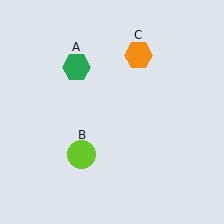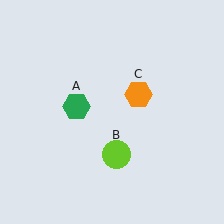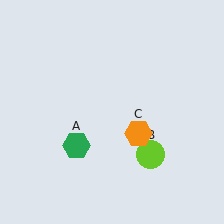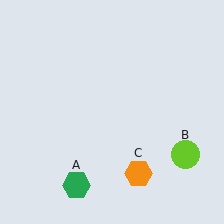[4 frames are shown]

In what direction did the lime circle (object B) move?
The lime circle (object B) moved right.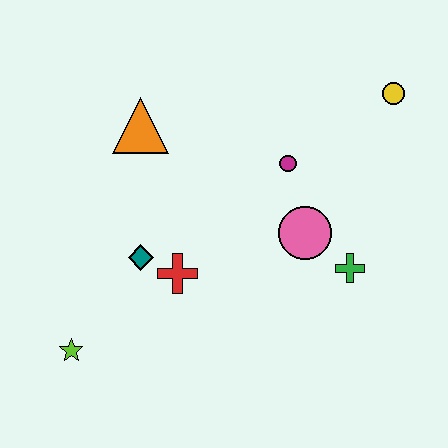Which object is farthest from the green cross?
The lime star is farthest from the green cross.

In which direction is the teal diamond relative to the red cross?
The teal diamond is to the left of the red cross.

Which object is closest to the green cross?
The pink circle is closest to the green cross.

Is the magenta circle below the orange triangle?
Yes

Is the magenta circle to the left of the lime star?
No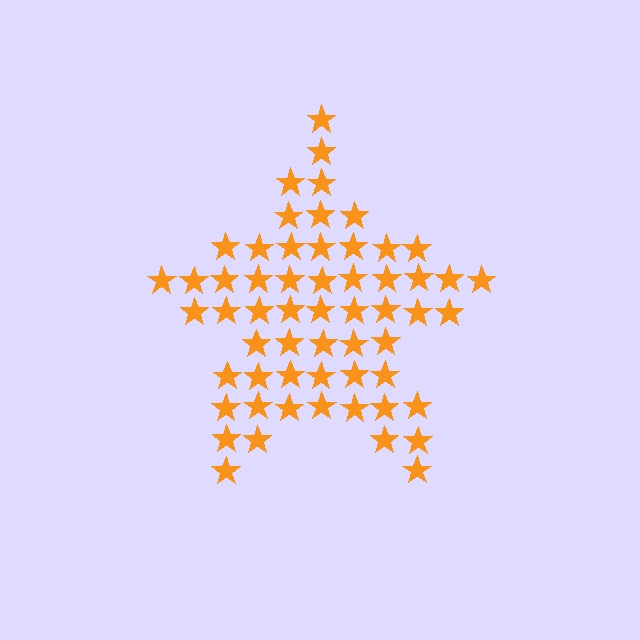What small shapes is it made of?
It is made of small stars.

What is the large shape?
The large shape is a star.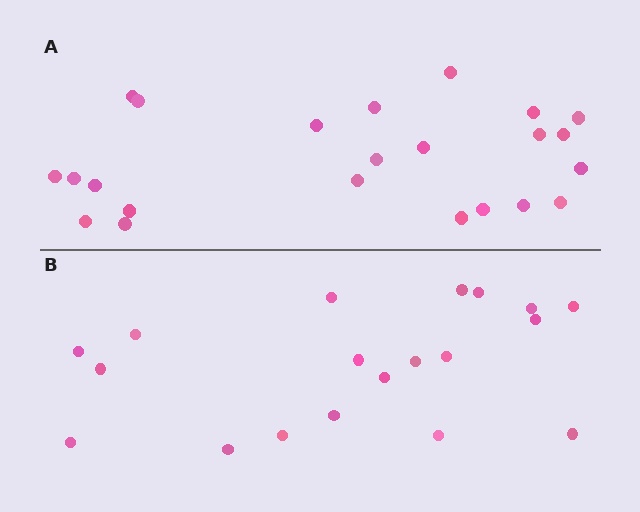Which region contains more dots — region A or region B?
Region A (the top region) has more dots.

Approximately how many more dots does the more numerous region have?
Region A has about 4 more dots than region B.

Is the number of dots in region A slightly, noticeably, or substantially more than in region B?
Region A has only slightly more — the two regions are fairly close. The ratio is roughly 1.2 to 1.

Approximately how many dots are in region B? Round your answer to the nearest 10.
About 20 dots. (The exact count is 19, which rounds to 20.)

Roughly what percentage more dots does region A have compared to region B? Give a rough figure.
About 20% more.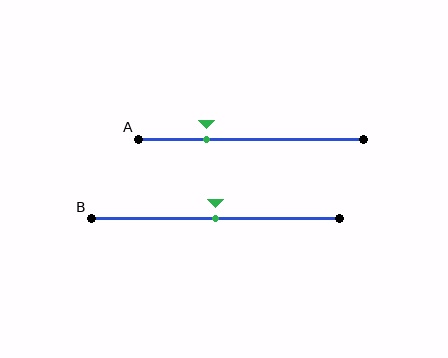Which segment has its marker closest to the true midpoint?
Segment B has its marker closest to the true midpoint.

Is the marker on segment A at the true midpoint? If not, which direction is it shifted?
No, the marker on segment A is shifted to the left by about 20% of the segment length.